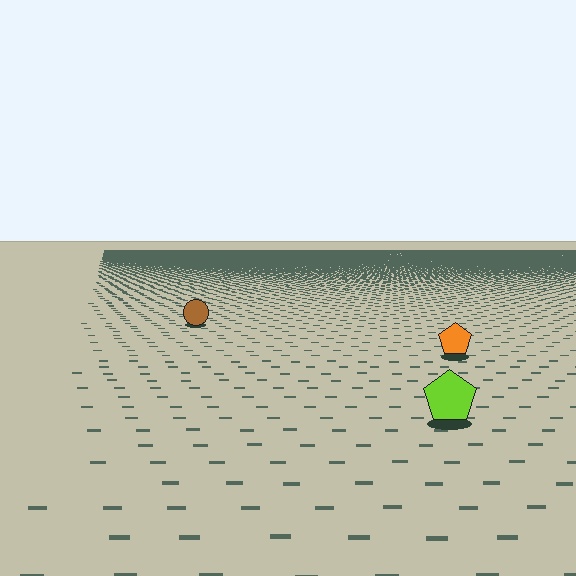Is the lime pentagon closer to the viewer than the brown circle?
Yes. The lime pentagon is closer — you can tell from the texture gradient: the ground texture is coarser near it.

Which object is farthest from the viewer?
The brown circle is farthest from the viewer. It appears smaller and the ground texture around it is denser.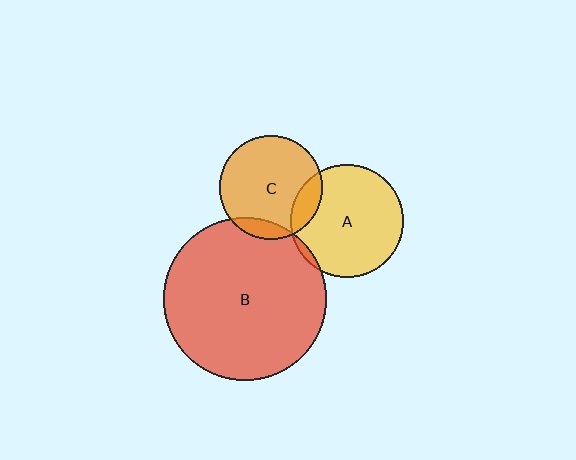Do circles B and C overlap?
Yes.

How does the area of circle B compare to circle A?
Approximately 2.1 times.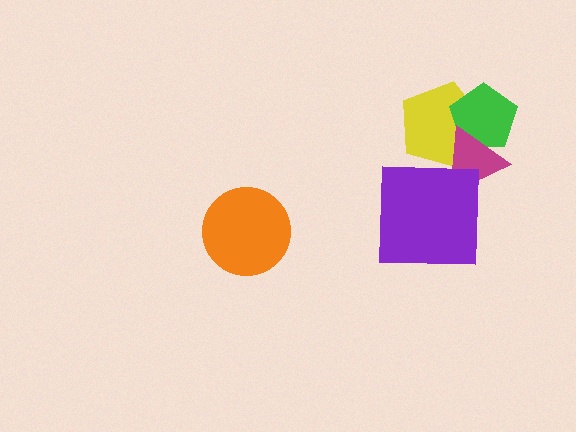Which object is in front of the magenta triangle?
The purple square is in front of the magenta triangle.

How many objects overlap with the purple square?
1 object overlaps with the purple square.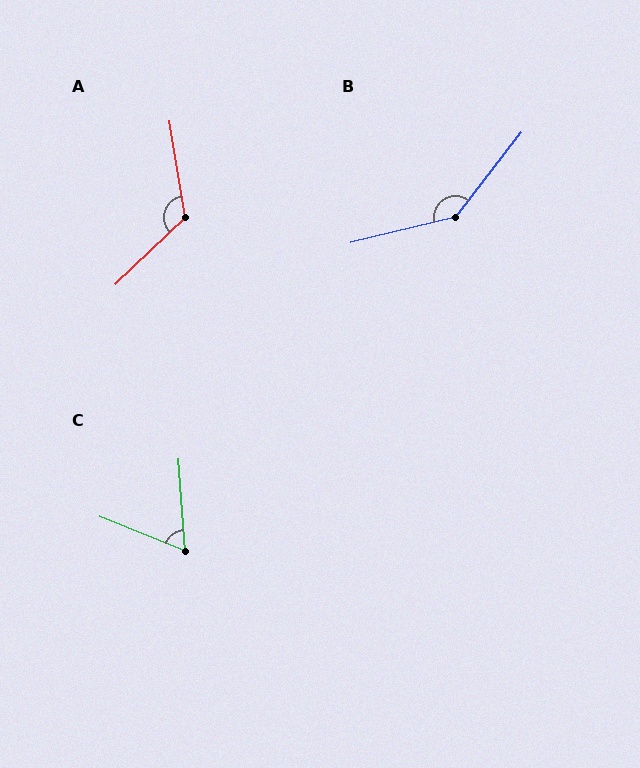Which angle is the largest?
B, at approximately 142 degrees.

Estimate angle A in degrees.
Approximately 125 degrees.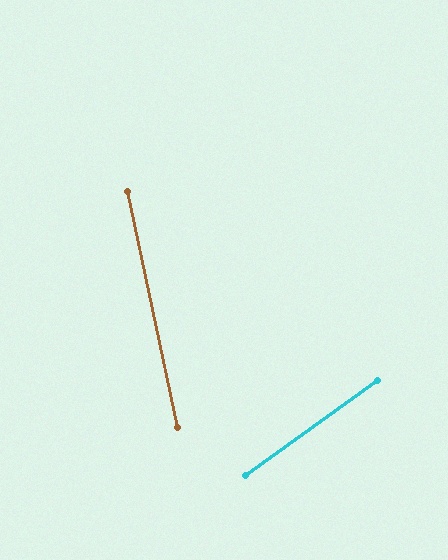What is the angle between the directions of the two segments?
Approximately 66 degrees.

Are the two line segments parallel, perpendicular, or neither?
Neither parallel nor perpendicular — they differ by about 66°.